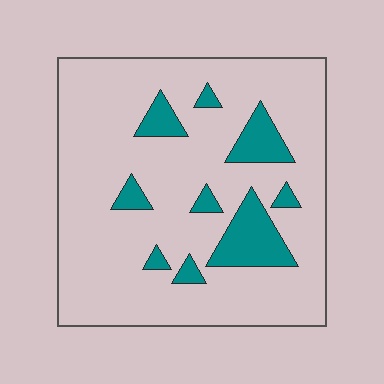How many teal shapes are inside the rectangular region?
9.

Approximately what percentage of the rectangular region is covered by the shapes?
Approximately 15%.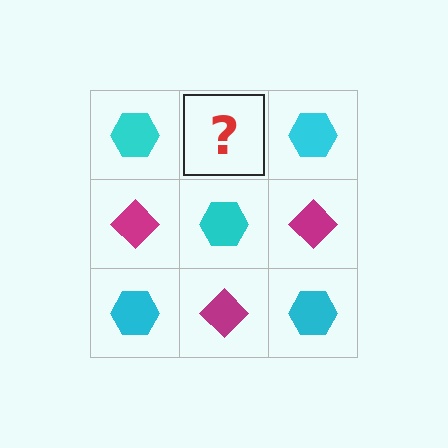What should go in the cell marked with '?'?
The missing cell should contain a magenta diamond.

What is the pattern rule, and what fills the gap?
The rule is that it alternates cyan hexagon and magenta diamond in a checkerboard pattern. The gap should be filled with a magenta diamond.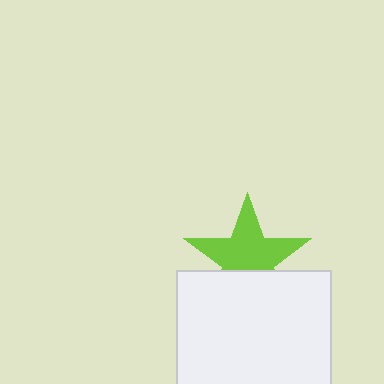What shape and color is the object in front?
The object in front is a white square.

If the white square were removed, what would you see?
You would see the complete lime star.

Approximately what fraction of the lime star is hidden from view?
Roughly 34% of the lime star is hidden behind the white square.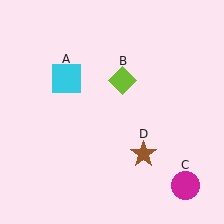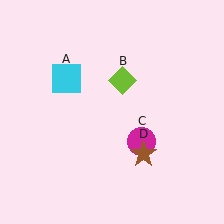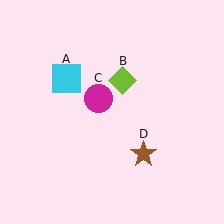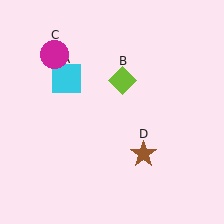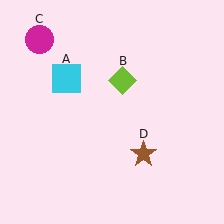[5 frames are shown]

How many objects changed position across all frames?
1 object changed position: magenta circle (object C).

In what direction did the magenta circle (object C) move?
The magenta circle (object C) moved up and to the left.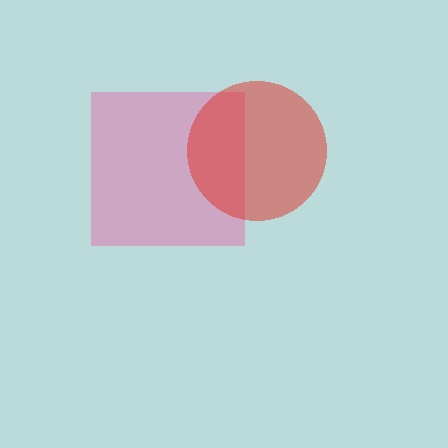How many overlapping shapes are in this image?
There are 2 overlapping shapes in the image.